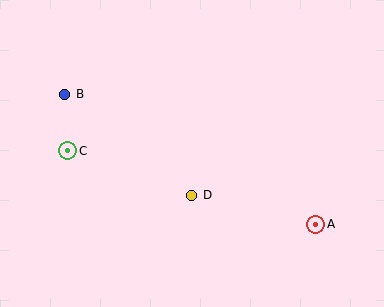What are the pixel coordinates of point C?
Point C is at (68, 151).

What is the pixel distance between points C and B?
The distance between C and B is 56 pixels.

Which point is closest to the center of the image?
Point D at (192, 195) is closest to the center.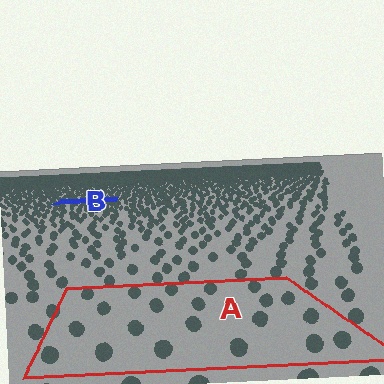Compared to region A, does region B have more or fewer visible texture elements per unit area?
Region B has more texture elements per unit area — they are packed more densely because it is farther away.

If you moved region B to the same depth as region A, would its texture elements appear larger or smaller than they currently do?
They would appear larger. At a closer depth, the same texture elements are projected at a bigger on-screen size.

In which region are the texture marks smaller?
The texture marks are smaller in region B, because it is farther away.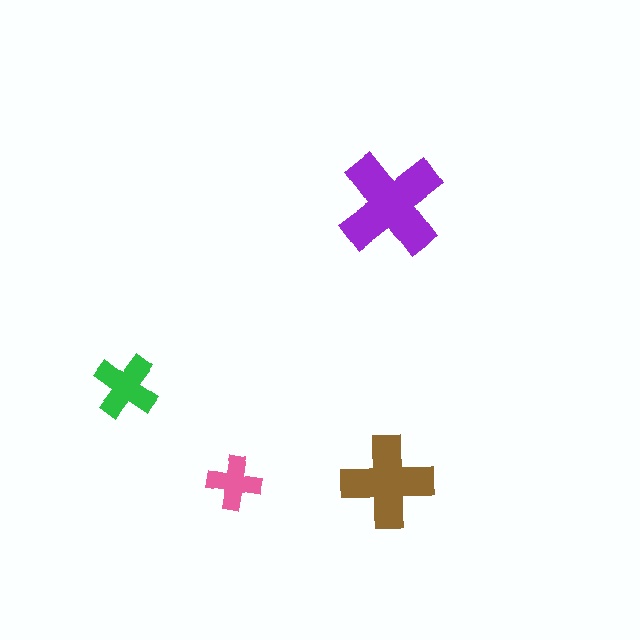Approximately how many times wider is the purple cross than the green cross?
About 1.5 times wider.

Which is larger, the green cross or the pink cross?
The green one.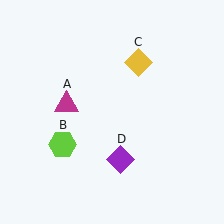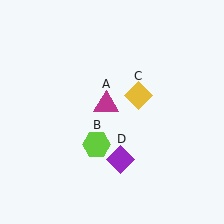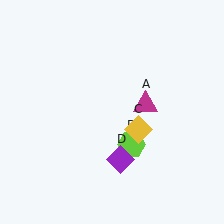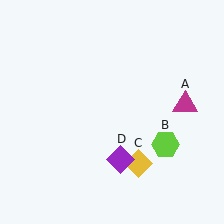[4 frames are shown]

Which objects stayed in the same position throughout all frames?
Purple diamond (object D) remained stationary.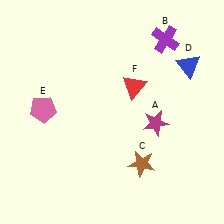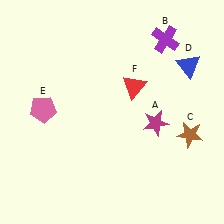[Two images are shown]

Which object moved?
The brown star (C) moved right.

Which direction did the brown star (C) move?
The brown star (C) moved right.